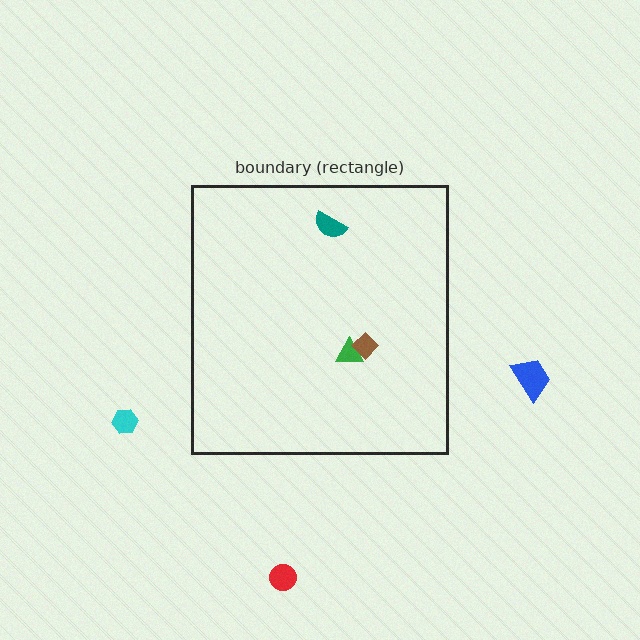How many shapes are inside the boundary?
3 inside, 3 outside.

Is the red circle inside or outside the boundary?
Outside.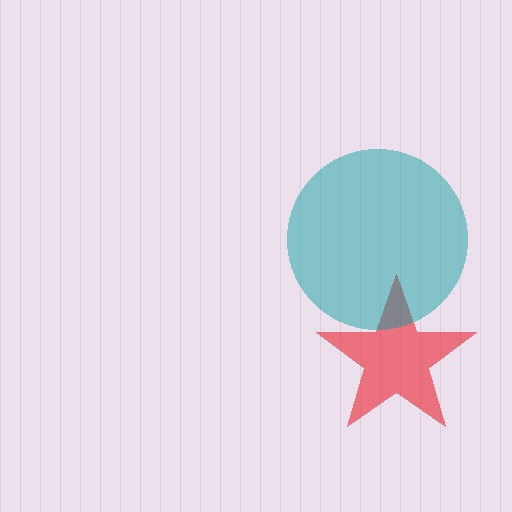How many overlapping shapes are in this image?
There are 2 overlapping shapes in the image.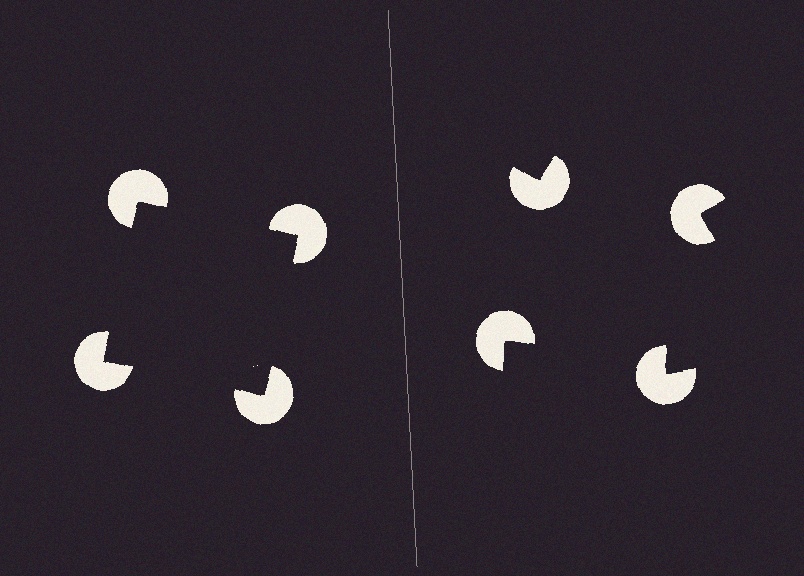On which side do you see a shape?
An illusory square appears on the left side. On the right side the wedge cuts are rotated, so no coherent shape forms.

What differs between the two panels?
The pac-man discs are positioned identically on both sides; only the wedge orientations differ. On the left they align to a square; on the right they are misaligned.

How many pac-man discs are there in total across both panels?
8 — 4 on each side.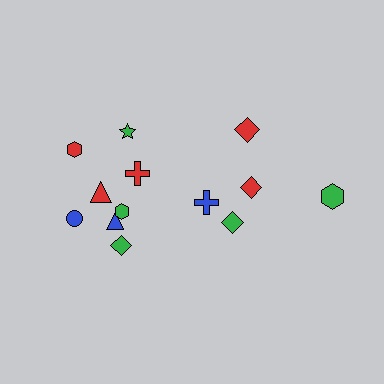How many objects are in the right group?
There are 5 objects.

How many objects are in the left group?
There are 8 objects.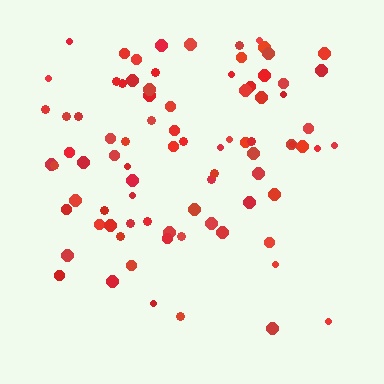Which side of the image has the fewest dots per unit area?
The bottom.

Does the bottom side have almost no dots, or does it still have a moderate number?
Still a moderate number, just noticeably fewer than the top.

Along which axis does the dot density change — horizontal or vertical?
Vertical.